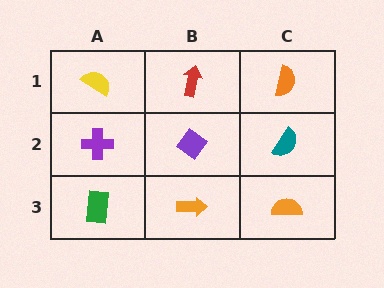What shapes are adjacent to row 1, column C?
A teal semicircle (row 2, column C), a red arrow (row 1, column B).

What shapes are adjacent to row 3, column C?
A teal semicircle (row 2, column C), an orange arrow (row 3, column B).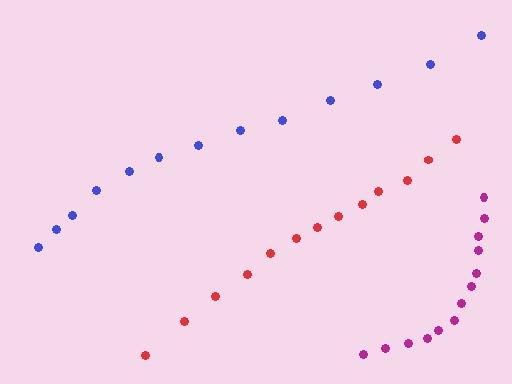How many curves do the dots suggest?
There are 3 distinct paths.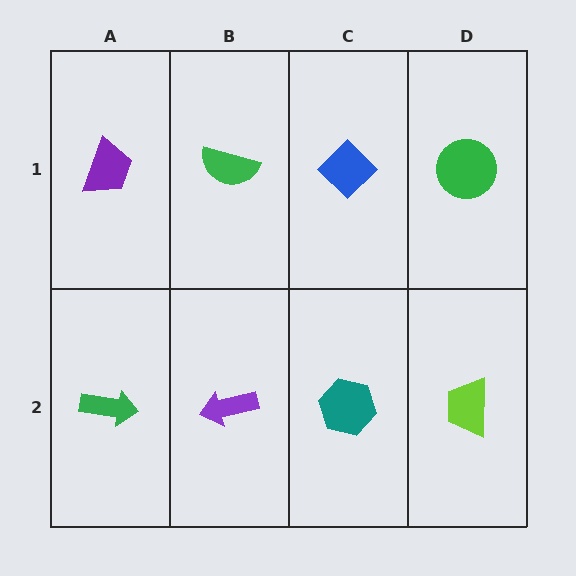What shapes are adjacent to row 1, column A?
A green arrow (row 2, column A), a green semicircle (row 1, column B).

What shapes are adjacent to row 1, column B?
A purple arrow (row 2, column B), a purple trapezoid (row 1, column A), a blue diamond (row 1, column C).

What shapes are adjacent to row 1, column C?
A teal hexagon (row 2, column C), a green semicircle (row 1, column B), a green circle (row 1, column D).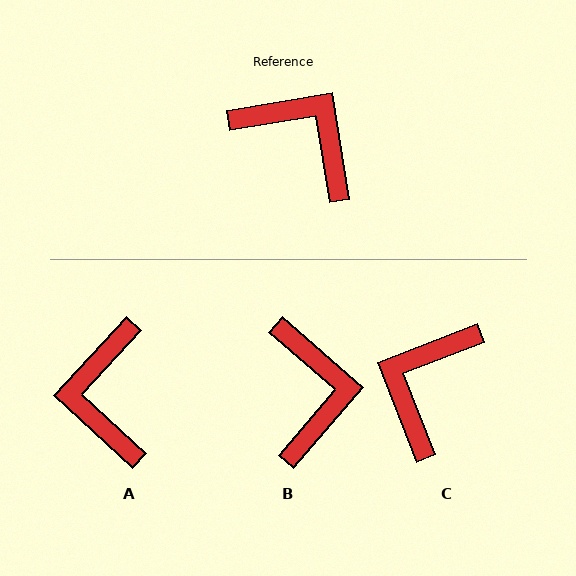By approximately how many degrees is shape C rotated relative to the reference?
Approximately 102 degrees counter-clockwise.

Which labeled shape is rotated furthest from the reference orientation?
A, about 128 degrees away.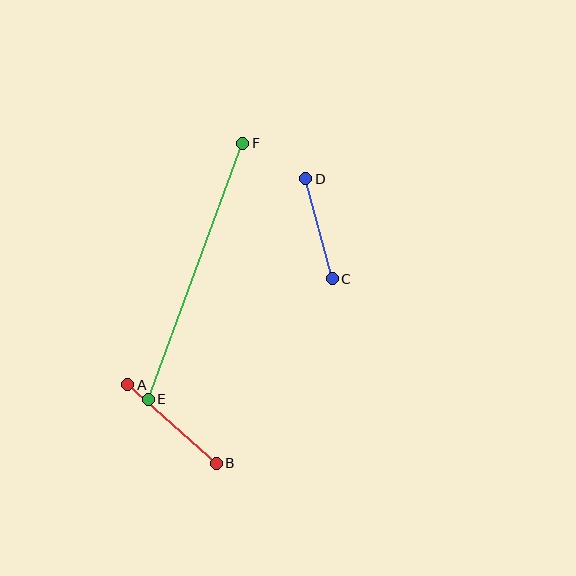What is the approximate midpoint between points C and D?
The midpoint is at approximately (319, 229) pixels.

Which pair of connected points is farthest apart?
Points E and F are farthest apart.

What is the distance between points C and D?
The distance is approximately 103 pixels.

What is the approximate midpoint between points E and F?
The midpoint is at approximately (195, 271) pixels.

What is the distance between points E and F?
The distance is approximately 273 pixels.